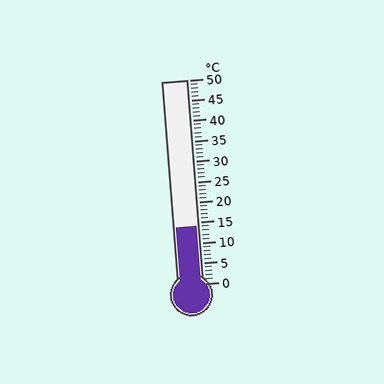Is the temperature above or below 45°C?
The temperature is below 45°C.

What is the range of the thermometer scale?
The thermometer scale ranges from 0°C to 50°C.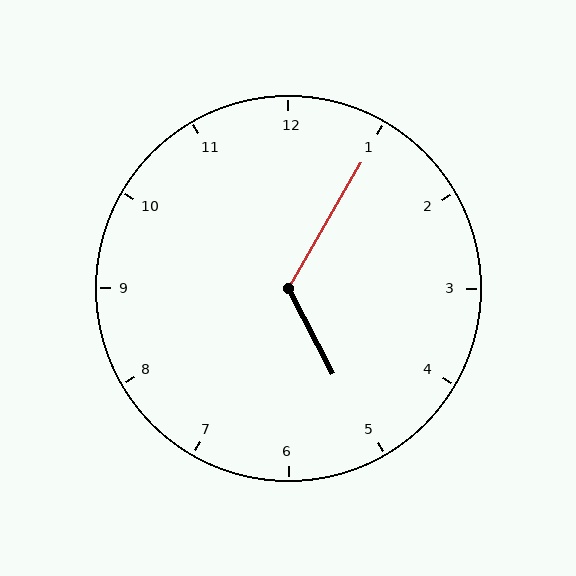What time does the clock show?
5:05.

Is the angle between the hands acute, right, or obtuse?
It is obtuse.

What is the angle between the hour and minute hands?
Approximately 122 degrees.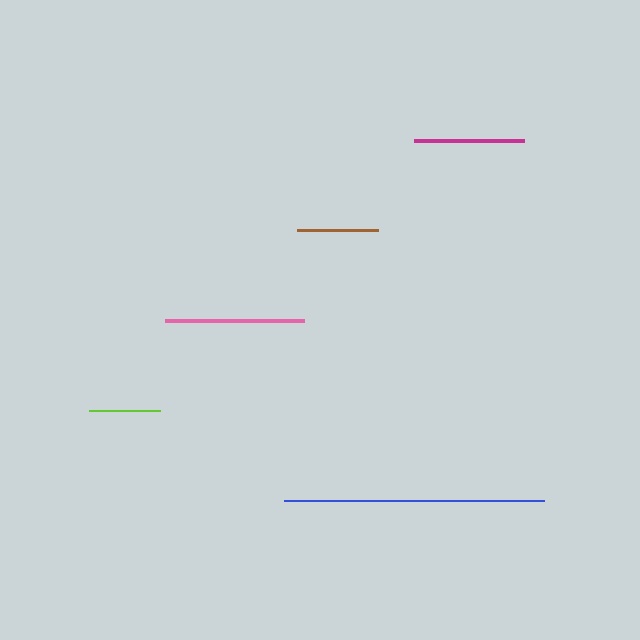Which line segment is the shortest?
The lime line is the shortest at approximately 71 pixels.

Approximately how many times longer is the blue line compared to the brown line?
The blue line is approximately 3.2 times the length of the brown line.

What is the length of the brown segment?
The brown segment is approximately 81 pixels long.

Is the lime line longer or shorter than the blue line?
The blue line is longer than the lime line.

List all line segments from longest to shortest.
From longest to shortest: blue, pink, magenta, brown, lime.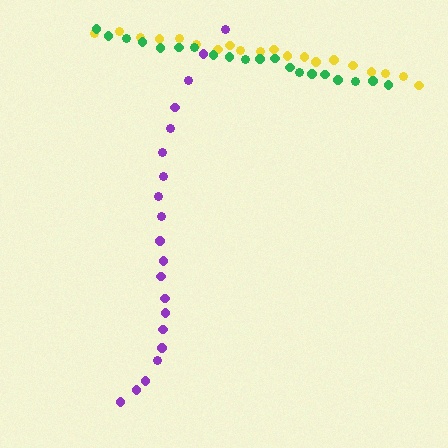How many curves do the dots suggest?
There are 3 distinct paths.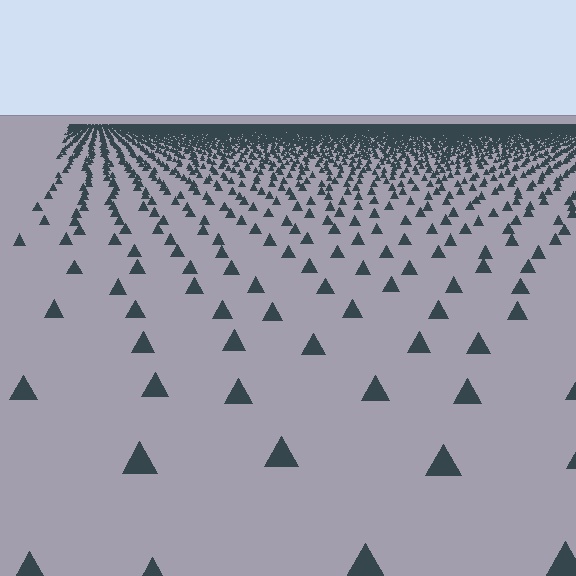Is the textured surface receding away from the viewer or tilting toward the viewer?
The surface is receding away from the viewer. Texture elements get smaller and denser toward the top.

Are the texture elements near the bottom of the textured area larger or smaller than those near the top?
Larger. Near the bottom, elements are closer to the viewer and appear at a bigger on-screen size.